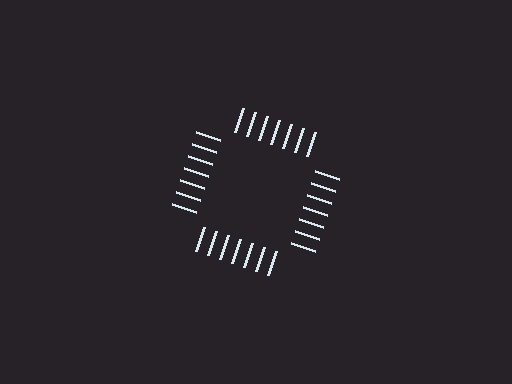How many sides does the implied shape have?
4 sides — the line-ends trace a square.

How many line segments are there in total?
28 — 7 along each of the 4 edges.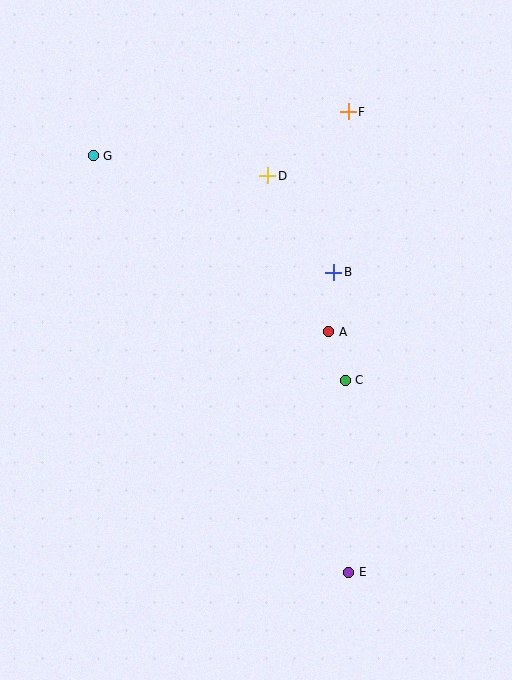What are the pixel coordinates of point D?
Point D is at (268, 176).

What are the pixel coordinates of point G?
Point G is at (93, 156).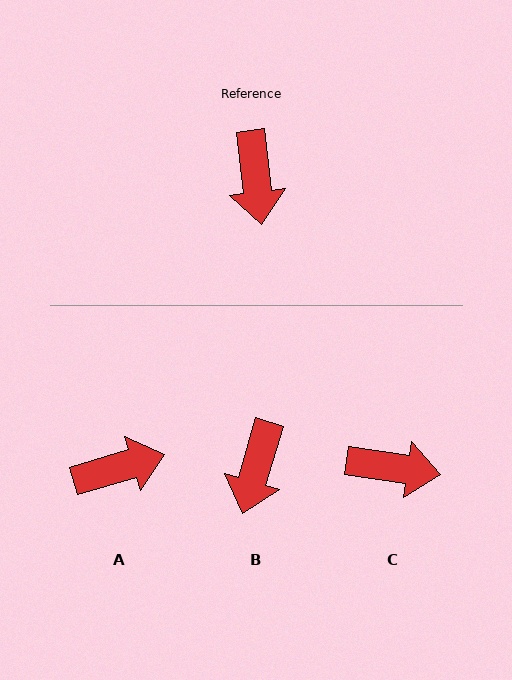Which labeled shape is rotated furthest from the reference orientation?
A, about 100 degrees away.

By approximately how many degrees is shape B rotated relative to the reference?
Approximately 23 degrees clockwise.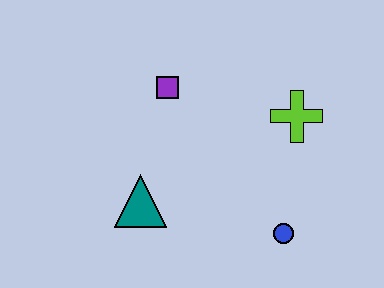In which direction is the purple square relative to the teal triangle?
The purple square is above the teal triangle.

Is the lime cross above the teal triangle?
Yes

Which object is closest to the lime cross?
The blue circle is closest to the lime cross.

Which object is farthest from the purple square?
The blue circle is farthest from the purple square.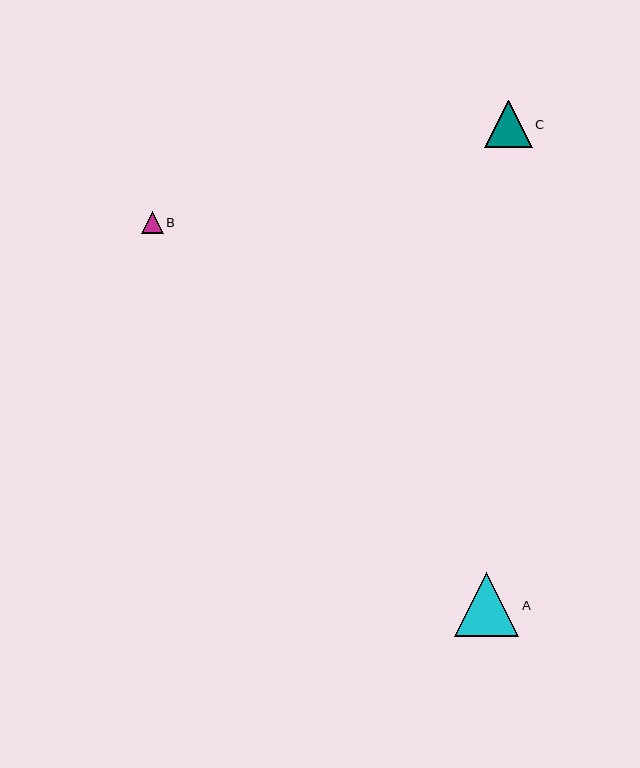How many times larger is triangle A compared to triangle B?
Triangle A is approximately 2.9 times the size of triangle B.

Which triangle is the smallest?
Triangle B is the smallest with a size of approximately 22 pixels.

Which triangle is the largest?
Triangle A is the largest with a size of approximately 64 pixels.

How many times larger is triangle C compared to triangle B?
Triangle C is approximately 2.1 times the size of triangle B.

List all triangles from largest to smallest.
From largest to smallest: A, C, B.